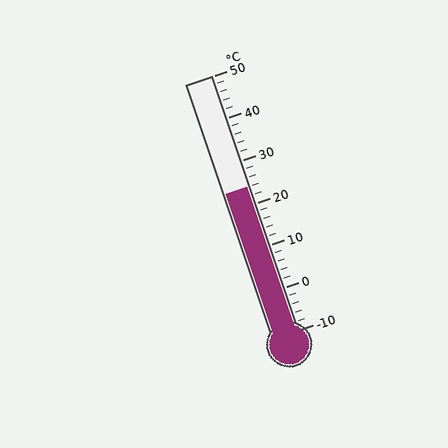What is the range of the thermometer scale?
The thermometer scale ranges from -10°C to 50°C.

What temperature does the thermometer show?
The thermometer shows approximately 24°C.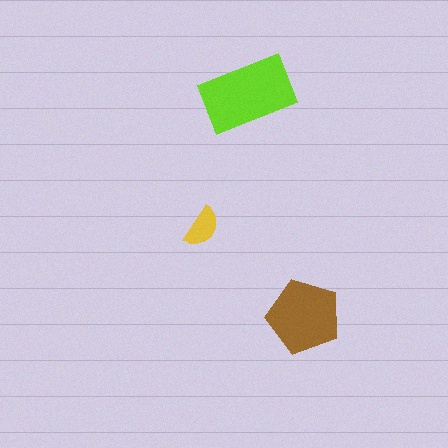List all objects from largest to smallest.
The lime rectangle, the brown pentagon, the yellow semicircle.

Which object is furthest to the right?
The brown pentagon is rightmost.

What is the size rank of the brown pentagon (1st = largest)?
2nd.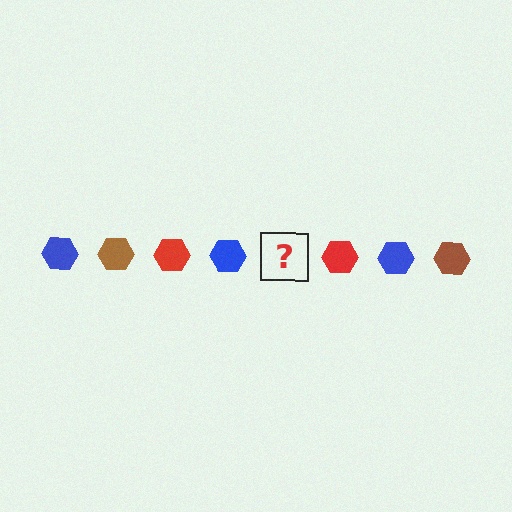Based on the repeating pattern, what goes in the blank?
The blank should be a brown hexagon.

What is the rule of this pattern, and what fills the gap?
The rule is that the pattern cycles through blue, brown, red hexagons. The gap should be filled with a brown hexagon.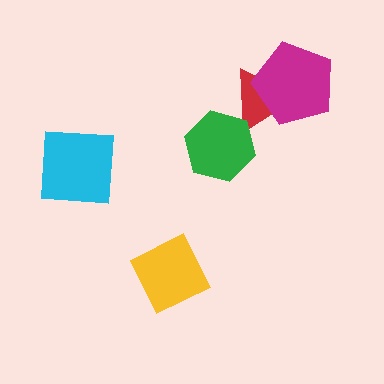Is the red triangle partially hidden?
Yes, it is partially covered by another shape.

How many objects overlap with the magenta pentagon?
1 object overlaps with the magenta pentagon.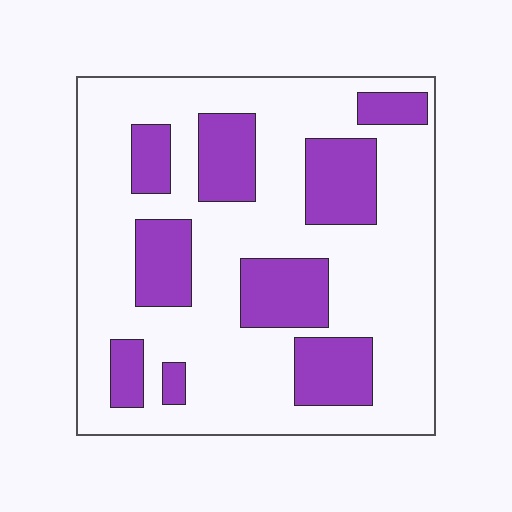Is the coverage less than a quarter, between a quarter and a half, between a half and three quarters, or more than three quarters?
Between a quarter and a half.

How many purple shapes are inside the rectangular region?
9.